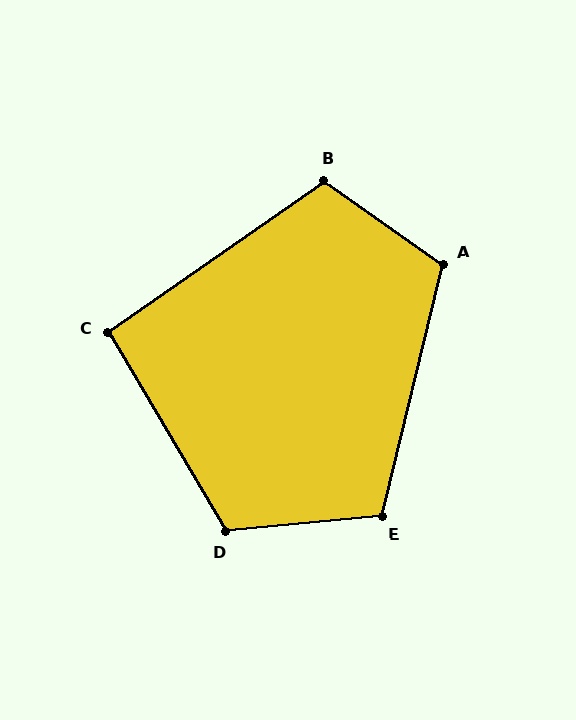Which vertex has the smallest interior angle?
C, at approximately 94 degrees.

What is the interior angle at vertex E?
Approximately 109 degrees (obtuse).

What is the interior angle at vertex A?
Approximately 111 degrees (obtuse).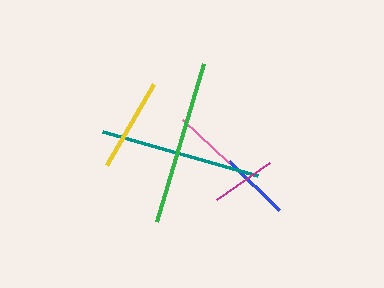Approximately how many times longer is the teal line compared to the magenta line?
The teal line is approximately 2.5 times the length of the magenta line.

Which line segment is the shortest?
The pink line is the shortest at approximately 63 pixels.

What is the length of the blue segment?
The blue segment is approximately 70 pixels long.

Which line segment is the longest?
The green line is the longest at approximately 166 pixels.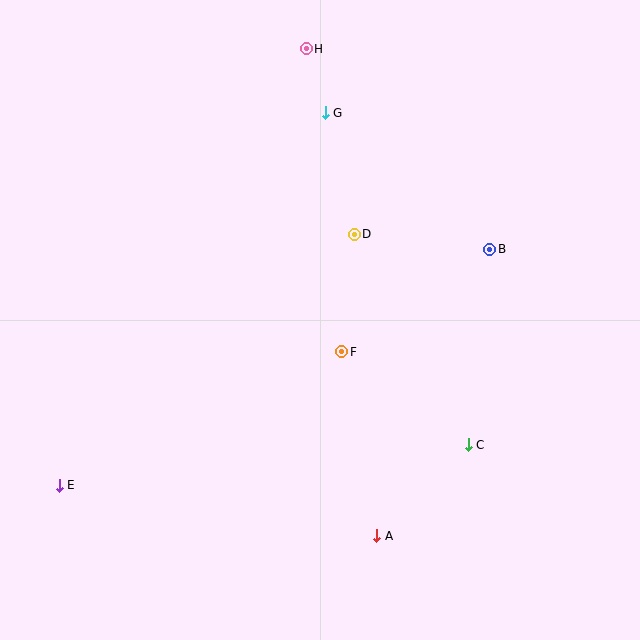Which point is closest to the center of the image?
Point F at (342, 352) is closest to the center.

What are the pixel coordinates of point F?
Point F is at (342, 352).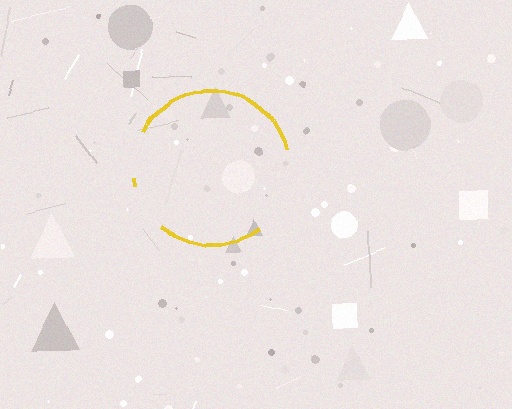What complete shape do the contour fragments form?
The contour fragments form a circle.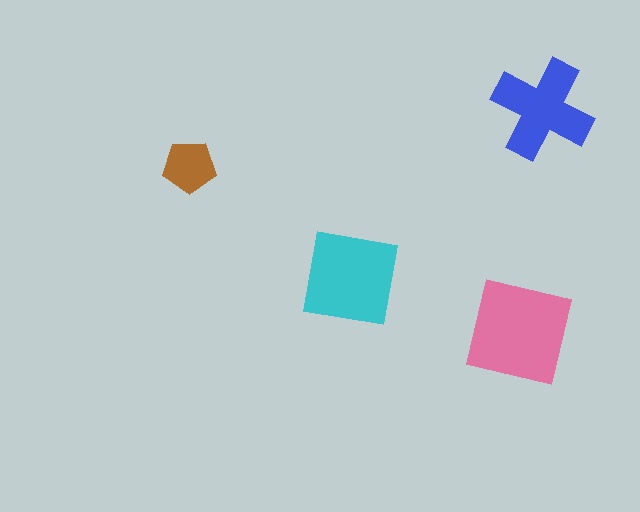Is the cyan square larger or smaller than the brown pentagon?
Larger.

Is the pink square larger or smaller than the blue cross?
Larger.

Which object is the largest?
The pink square.